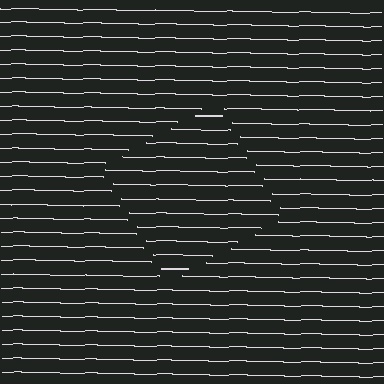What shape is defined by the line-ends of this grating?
An illusory square. The interior of the shape contains the same grating, shifted by half a period — the contour is defined by the phase discontinuity where line-ends from the inner and outer gratings abut.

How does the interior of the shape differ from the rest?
The interior of the shape contains the same grating, shifted by half a period — the contour is defined by the phase discontinuity where line-ends from the inner and outer gratings abut.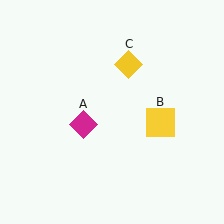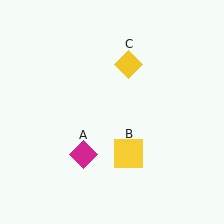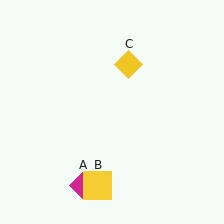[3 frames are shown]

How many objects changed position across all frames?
2 objects changed position: magenta diamond (object A), yellow square (object B).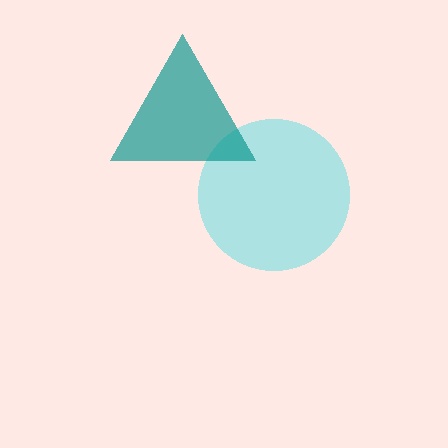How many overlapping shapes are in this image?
There are 2 overlapping shapes in the image.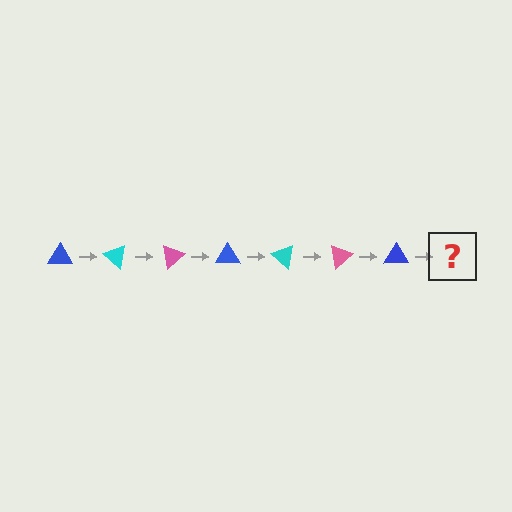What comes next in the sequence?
The next element should be a cyan triangle, rotated 280 degrees from the start.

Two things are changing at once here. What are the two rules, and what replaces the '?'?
The two rules are that it rotates 40 degrees each step and the color cycles through blue, cyan, and pink. The '?' should be a cyan triangle, rotated 280 degrees from the start.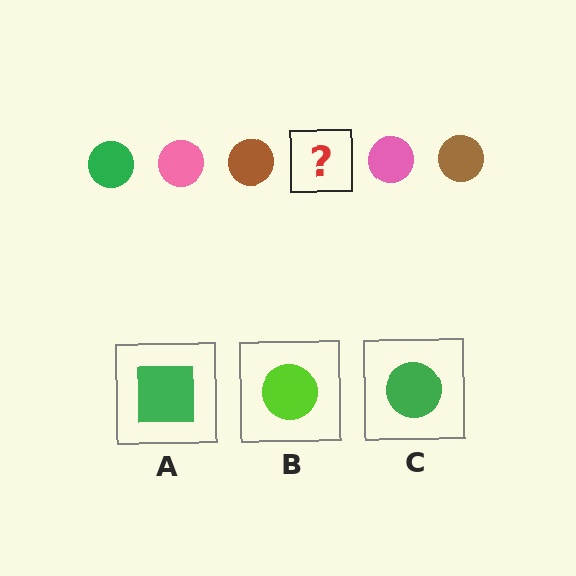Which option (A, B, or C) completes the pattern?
C.